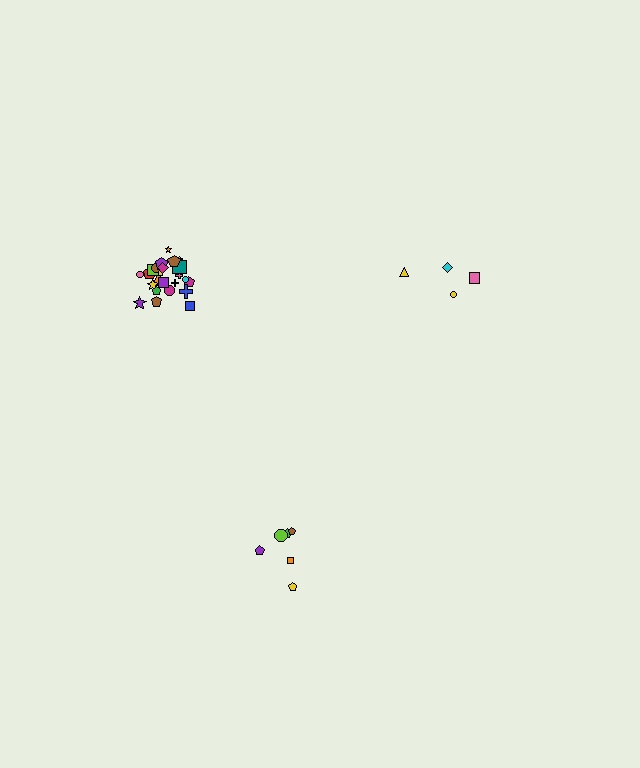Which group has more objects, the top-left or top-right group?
The top-left group.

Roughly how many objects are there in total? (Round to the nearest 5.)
Roughly 35 objects in total.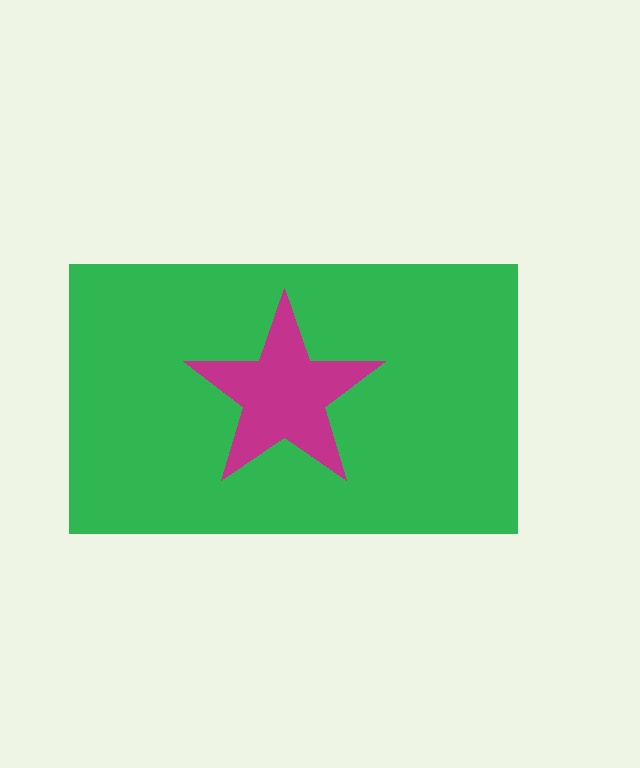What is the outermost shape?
The green rectangle.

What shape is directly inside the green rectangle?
The magenta star.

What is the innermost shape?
The magenta star.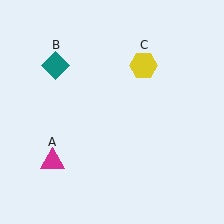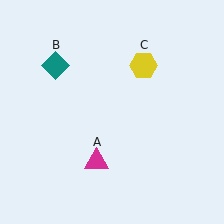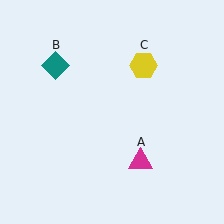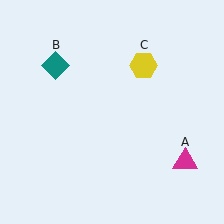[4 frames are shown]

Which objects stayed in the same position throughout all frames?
Teal diamond (object B) and yellow hexagon (object C) remained stationary.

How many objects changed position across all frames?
1 object changed position: magenta triangle (object A).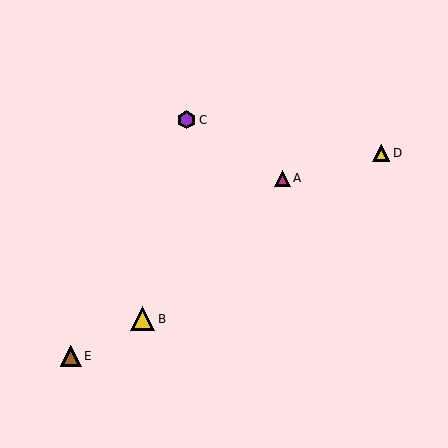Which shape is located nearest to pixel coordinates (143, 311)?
The yellow triangle (labeled B) at (143, 319) is nearest to that location.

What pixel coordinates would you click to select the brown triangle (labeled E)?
Click at (71, 356) to select the brown triangle E.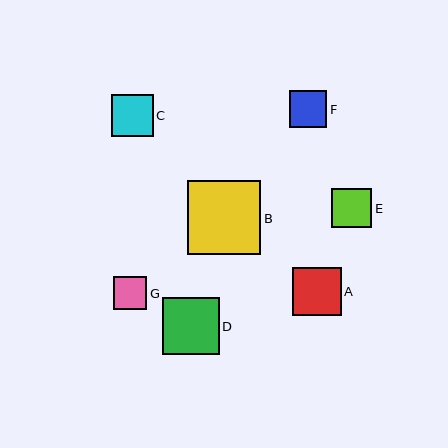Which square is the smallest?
Square G is the smallest with a size of approximately 33 pixels.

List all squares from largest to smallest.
From largest to smallest: B, D, A, C, E, F, G.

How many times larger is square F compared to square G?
Square F is approximately 1.1 times the size of square G.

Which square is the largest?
Square B is the largest with a size of approximately 73 pixels.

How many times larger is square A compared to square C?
Square A is approximately 1.2 times the size of square C.